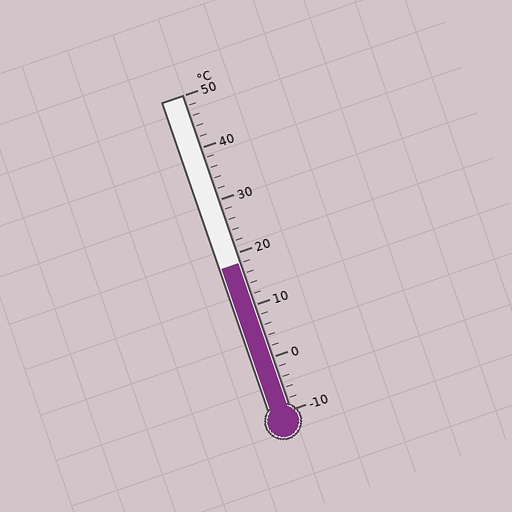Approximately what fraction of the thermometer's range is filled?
The thermometer is filled to approximately 45% of its range.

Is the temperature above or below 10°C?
The temperature is above 10°C.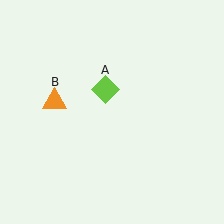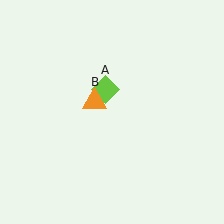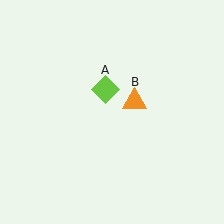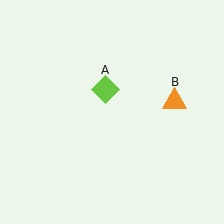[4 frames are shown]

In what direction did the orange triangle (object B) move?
The orange triangle (object B) moved right.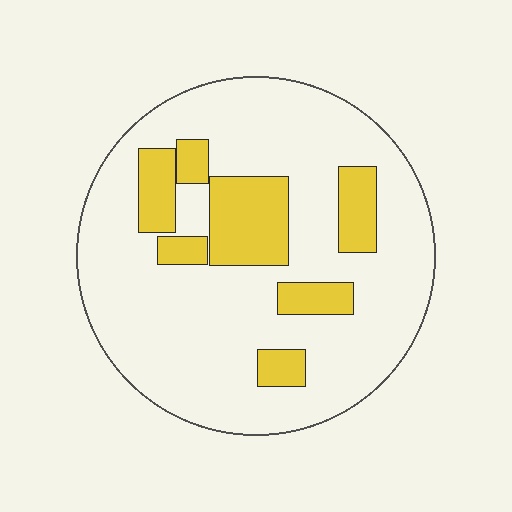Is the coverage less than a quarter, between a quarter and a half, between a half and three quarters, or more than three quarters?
Less than a quarter.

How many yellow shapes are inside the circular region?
7.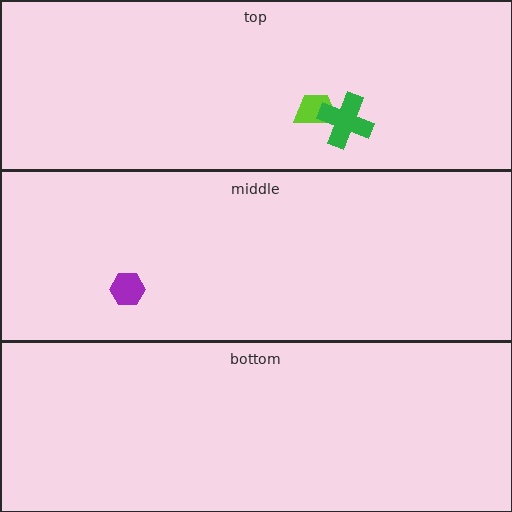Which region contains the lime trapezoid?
The top region.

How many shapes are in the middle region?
1.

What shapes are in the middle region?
The purple hexagon.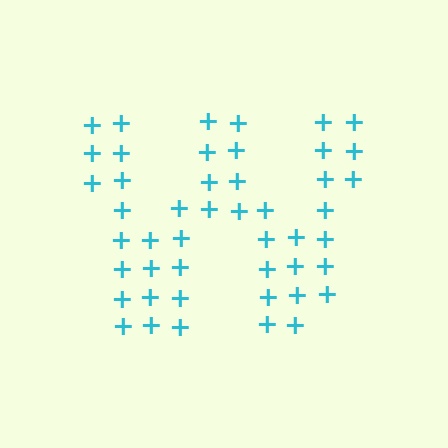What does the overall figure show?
The overall figure shows the letter W.